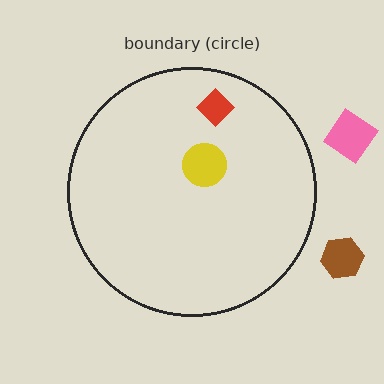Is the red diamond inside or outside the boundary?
Inside.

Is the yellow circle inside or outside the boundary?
Inside.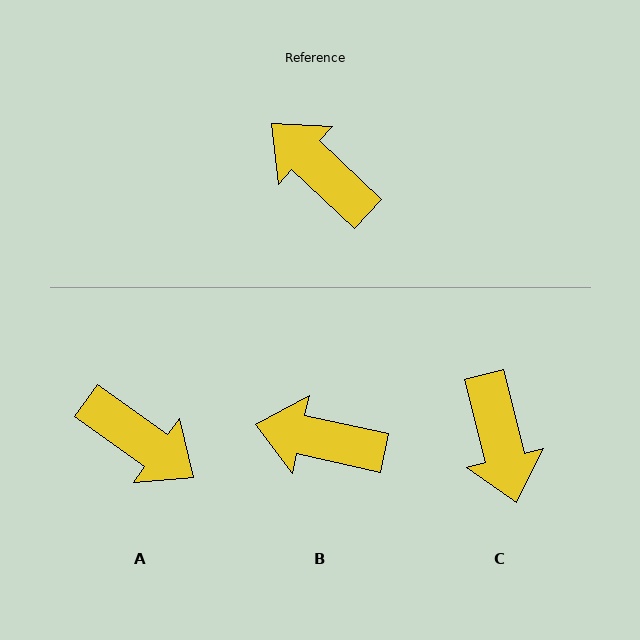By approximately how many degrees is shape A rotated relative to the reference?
Approximately 172 degrees clockwise.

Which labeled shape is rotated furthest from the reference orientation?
A, about 172 degrees away.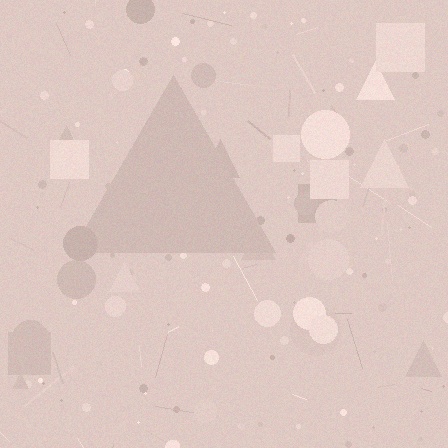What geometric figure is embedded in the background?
A triangle is embedded in the background.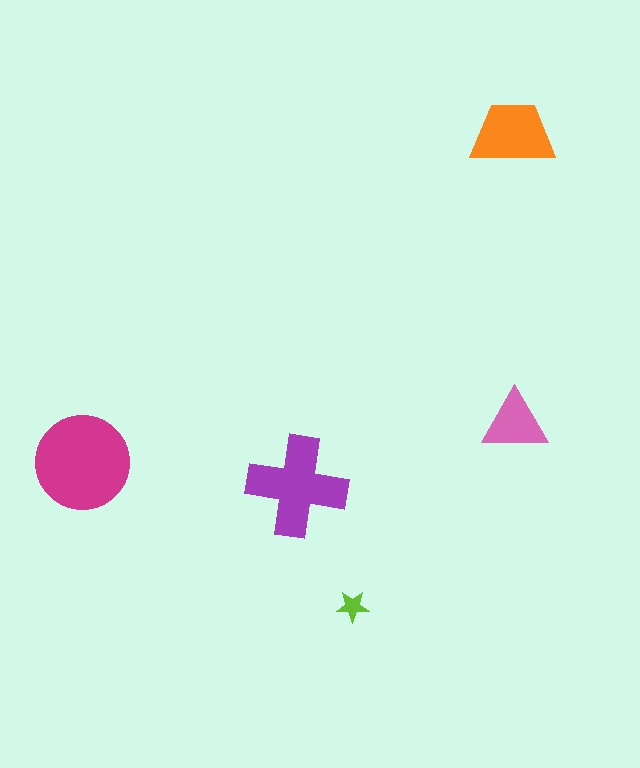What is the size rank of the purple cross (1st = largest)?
2nd.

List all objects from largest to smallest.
The magenta circle, the purple cross, the orange trapezoid, the pink triangle, the lime star.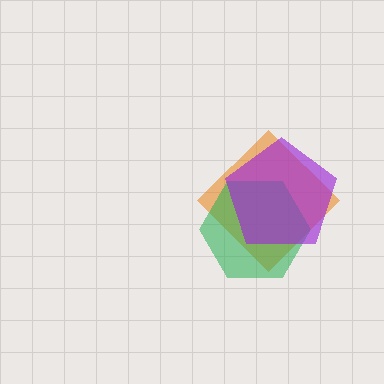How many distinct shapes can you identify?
There are 3 distinct shapes: an orange diamond, a green hexagon, a purple pentagon.